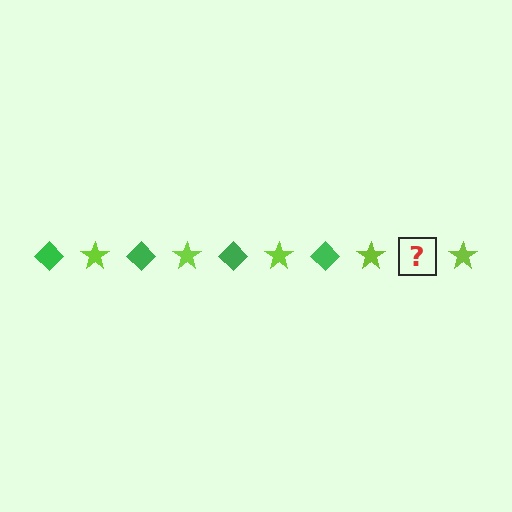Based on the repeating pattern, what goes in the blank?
The blank should be a green diamond.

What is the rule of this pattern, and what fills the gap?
The rule is that the pattern alternates between green diamond and lime star. The gap should be filled with a green diamond.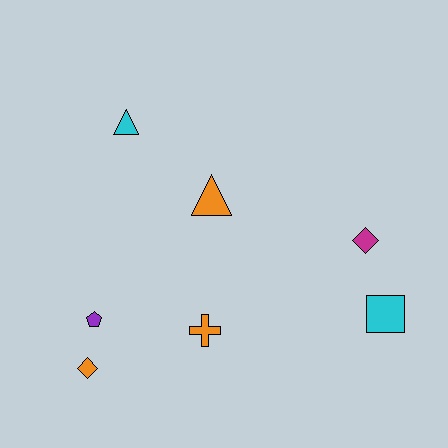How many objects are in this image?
There are 7 objects.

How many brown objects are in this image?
There are no brown objects.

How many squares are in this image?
There is 1 square.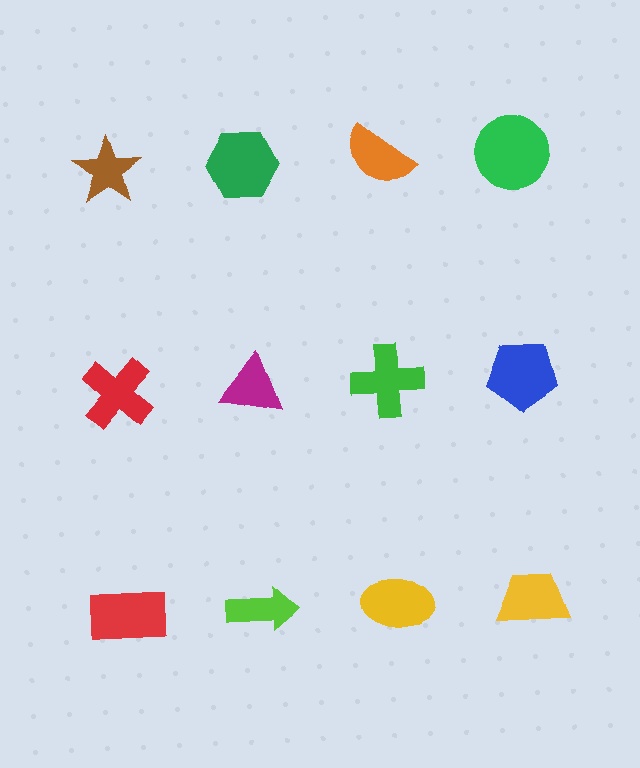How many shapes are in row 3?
4 shapes.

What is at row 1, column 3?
An orange semicircle.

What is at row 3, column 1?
A red rectangle.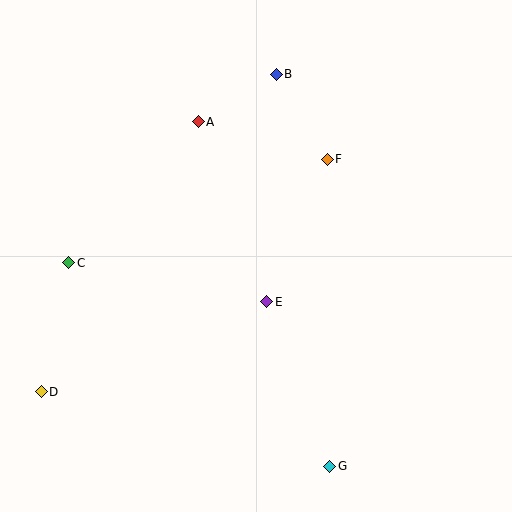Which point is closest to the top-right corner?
Point F is closest to the top-right corner.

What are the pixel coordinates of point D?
Point D is at (41, 392).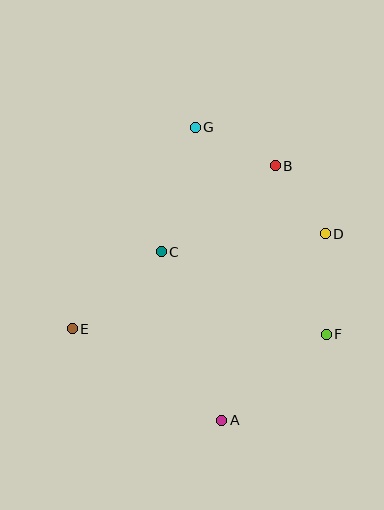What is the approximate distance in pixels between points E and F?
The distance between E and F is approximately 254 pixels.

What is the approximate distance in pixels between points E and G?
The distance between E and G is approximately 236 pixels.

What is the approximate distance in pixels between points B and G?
The distance between B and G is approximately 89 pixels.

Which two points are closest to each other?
Points B and D are closest to each other.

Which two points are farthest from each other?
Points A and G are farthest from each other.